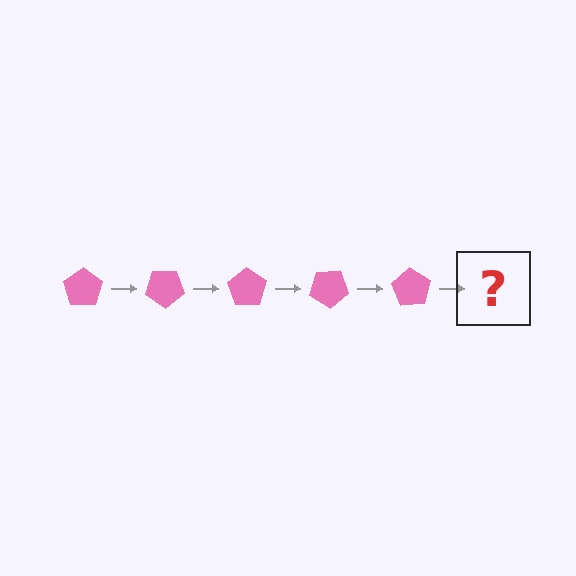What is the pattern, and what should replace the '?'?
The pattern is that the pentagon rotates 35 degrees each step. The '?' should be a pink pentagon rotated 175 degrees.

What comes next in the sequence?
The next element should be a pink pentagon rotated 175 degrees.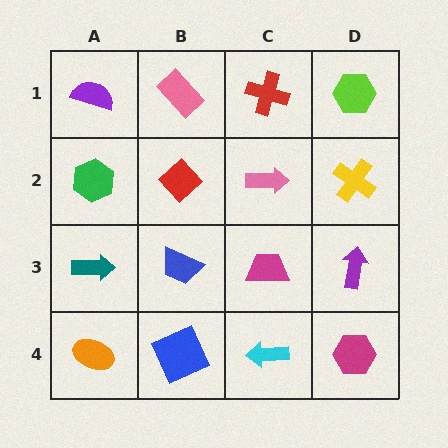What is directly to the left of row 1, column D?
A red cross.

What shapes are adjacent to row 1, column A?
A green hexagon (row 2, column A), a pink rectangle (row 1, column B).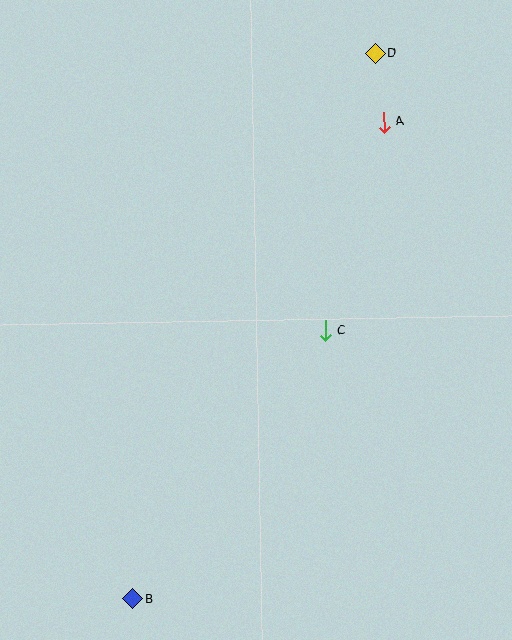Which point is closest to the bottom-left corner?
Point B is closest to the bottom-left corner.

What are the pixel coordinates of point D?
Point D is at (375, 53).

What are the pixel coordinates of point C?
Point C is at (325, 331).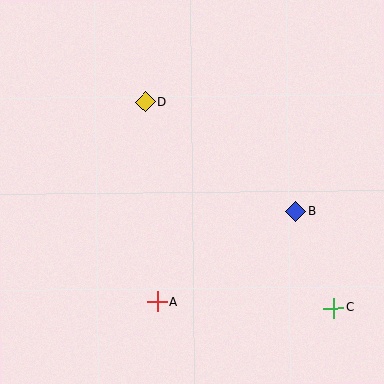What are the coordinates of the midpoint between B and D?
The midpoint between B and D is at (221, 157).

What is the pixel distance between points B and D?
The distance between B and D is 186 pixels.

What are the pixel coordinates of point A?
Point A is at (157, 302).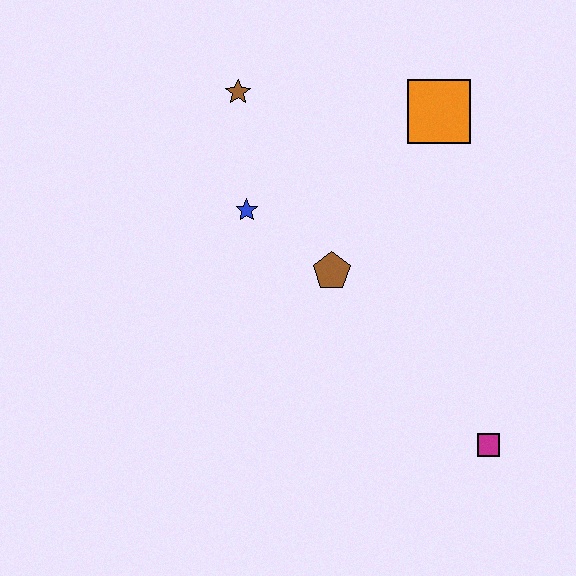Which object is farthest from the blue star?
The magenta square is farthest from the blue star.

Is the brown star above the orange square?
Yes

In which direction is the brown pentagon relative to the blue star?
The brown pentagon is to the right of the blue star.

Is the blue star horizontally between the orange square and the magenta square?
No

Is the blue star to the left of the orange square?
Yes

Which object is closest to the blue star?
The brown pentagon is closest to the blue star.